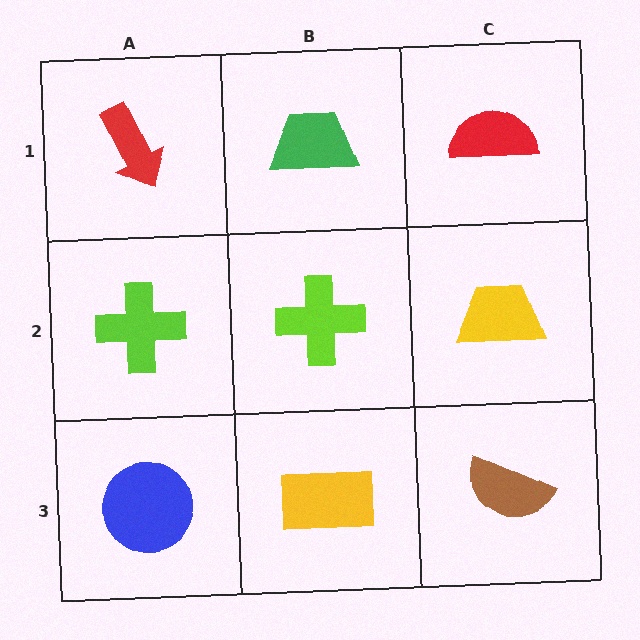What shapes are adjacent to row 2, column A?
A red arrow (row 1, column A), a blue circle (row 3, column A), a lime cross (row 2, column B).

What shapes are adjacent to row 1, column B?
A lime cross (row 2, column B), a red arrow (row 1, column A), a red semicircle (row 1, column C).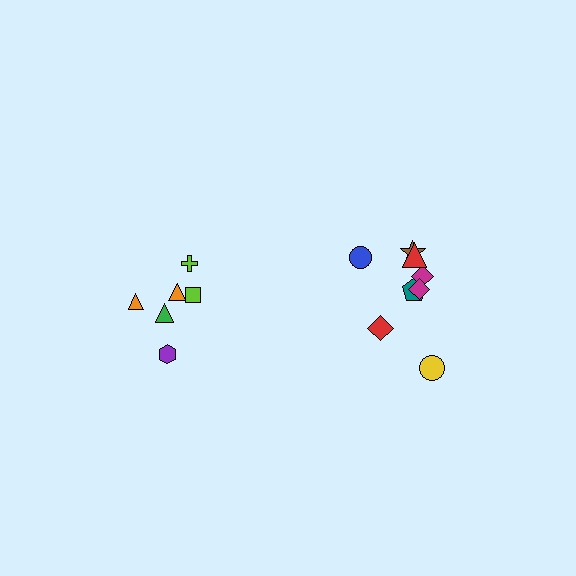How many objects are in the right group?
There are 8 objects.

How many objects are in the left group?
There are 6 objects.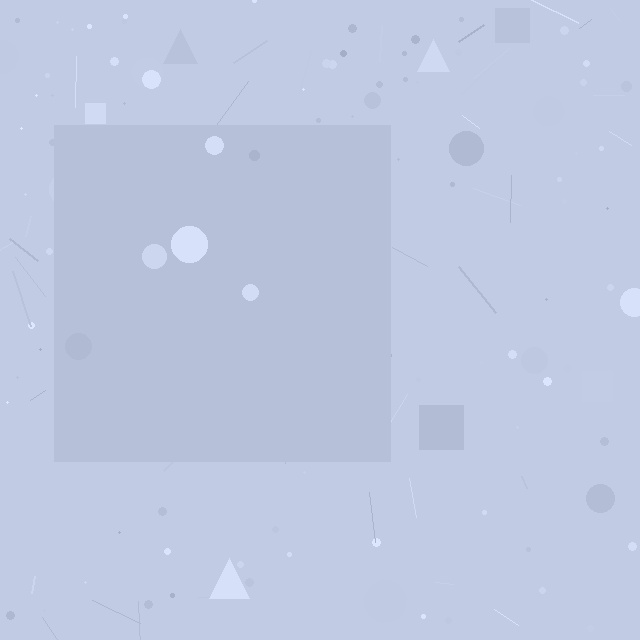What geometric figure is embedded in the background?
A square is embedded in the background.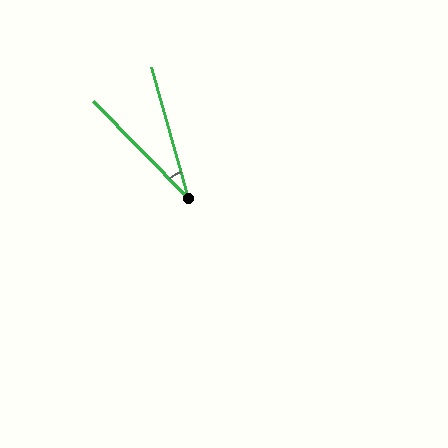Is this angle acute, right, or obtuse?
It is acute.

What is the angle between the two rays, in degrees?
Approximately 29 degrees.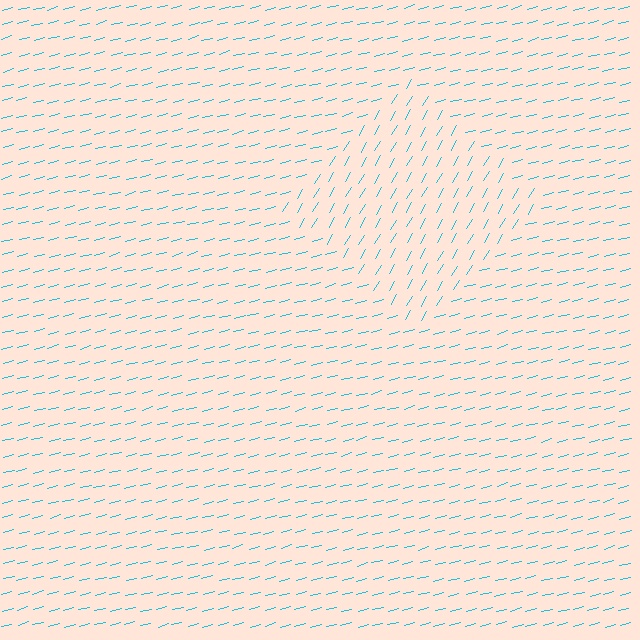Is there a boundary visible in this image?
Yes, there is a texture boundary formed by a change in line orientation.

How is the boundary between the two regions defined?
The boundary is defined purely by a change in line orientation (approximately 45 degrees difference). All lines are the same color and thickness.